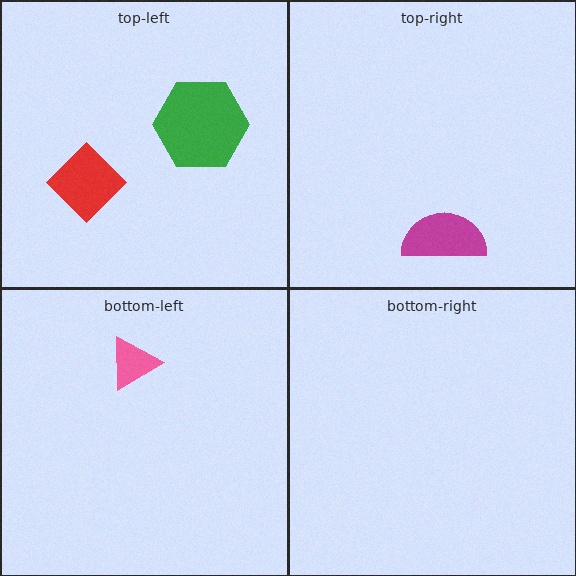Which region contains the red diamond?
The top-left region.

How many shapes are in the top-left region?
2.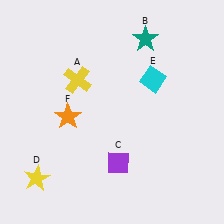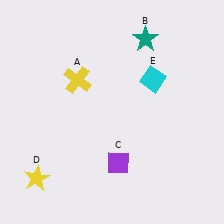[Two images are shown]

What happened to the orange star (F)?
The orange star (F) was removed in Image 2. It was in the bottom-left area of Image 1.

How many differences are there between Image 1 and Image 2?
There is 1 difference between the two images.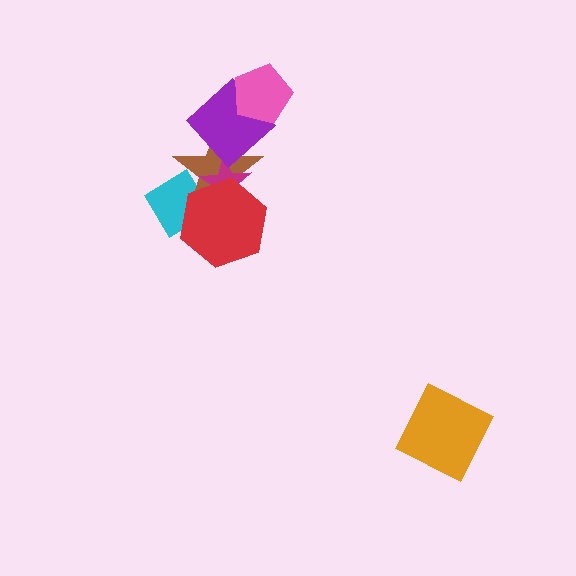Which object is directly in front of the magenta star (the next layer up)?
The purple diamond is directly in front of the magenta star.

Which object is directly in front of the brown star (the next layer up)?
The magenta star is directly in front of the brown star.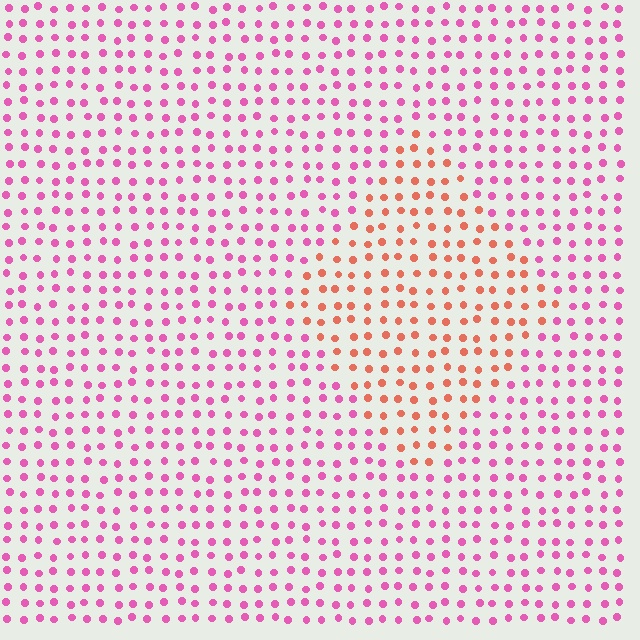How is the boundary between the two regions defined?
The boundary is defined purely by a slight shift in hue (about 48 degrees). Spacing, size, and orientation are identical on both sides.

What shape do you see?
I see a diamond.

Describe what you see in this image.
The image is filled with small pink elements in a uniform arrangement. A diamond-shaped region is visible where the elements are tinted to a slightly different hue, forming a subtle color boundary.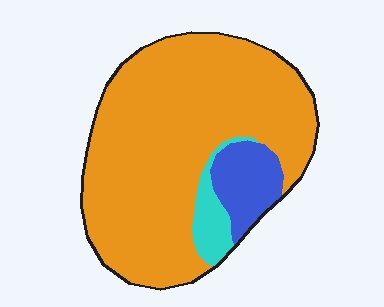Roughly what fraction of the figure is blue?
Blue takes up less than a quarter of the figure.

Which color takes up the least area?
Cyan, at roughly 5%.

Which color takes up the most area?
Orange, at roughly 80%.